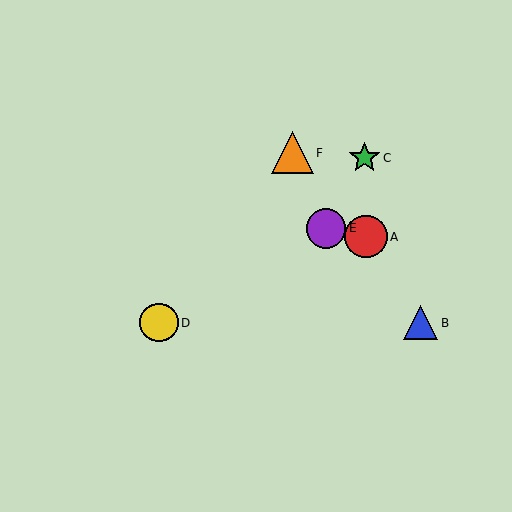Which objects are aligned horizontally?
Objects B, D are aligned horizontally.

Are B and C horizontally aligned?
No, B is at y≈323 and C is at y≈158.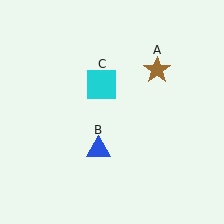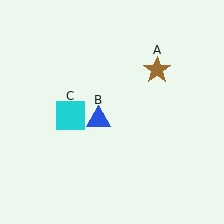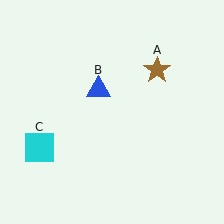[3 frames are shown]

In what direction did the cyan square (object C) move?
The cyan square (object C) moved down and to the left.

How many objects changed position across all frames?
2 objects changed position: blue triangle (object B), cyan square (object C).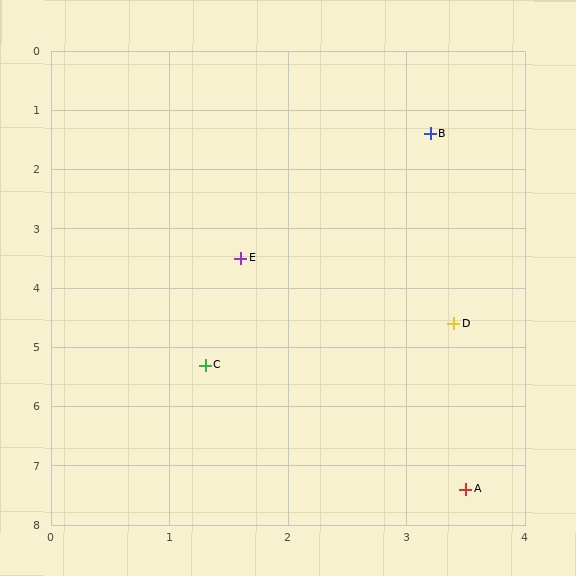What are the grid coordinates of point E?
Point E is at approximately (1.6, 3.5).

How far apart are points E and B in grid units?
Points E and B are about 2.6 grid units apart.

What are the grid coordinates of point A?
Point A is at approximately (3.5, 7.4).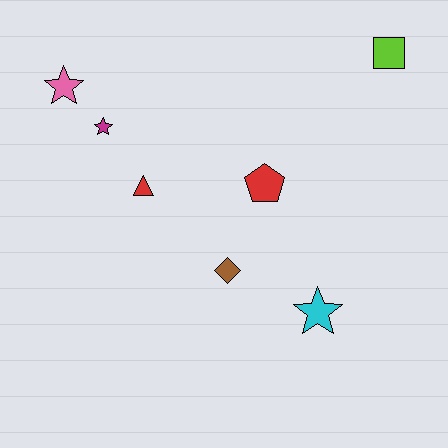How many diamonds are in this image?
There is 1 diamond.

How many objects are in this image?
There are 7 objects.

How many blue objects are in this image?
There are no blue objects.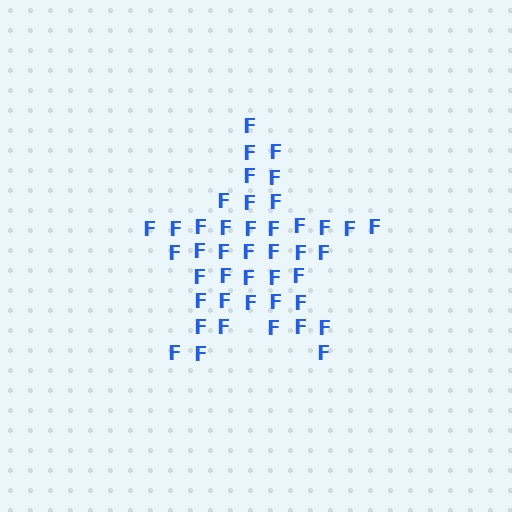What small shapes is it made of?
It is made of small letter F's.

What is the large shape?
The large shape is a star.